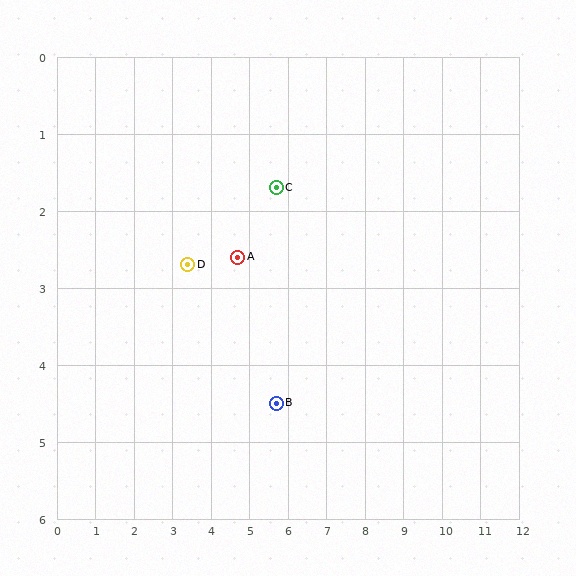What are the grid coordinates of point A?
Point A is at approximately (4.7, 2.6).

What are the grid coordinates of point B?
Point B is at approximately (5.7, 4.5).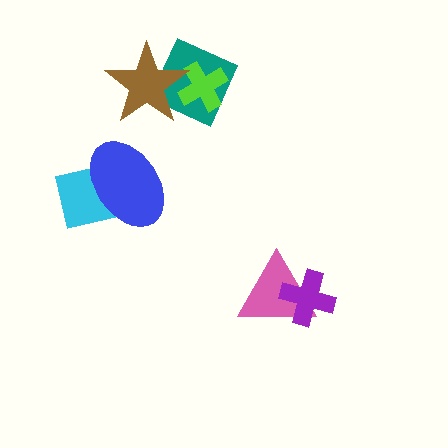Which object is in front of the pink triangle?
The purple cross is in front of the pink triangle.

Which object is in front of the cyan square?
The blue ellipse is in front of the cyan square.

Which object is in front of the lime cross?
The brown star is in front of the lime cross.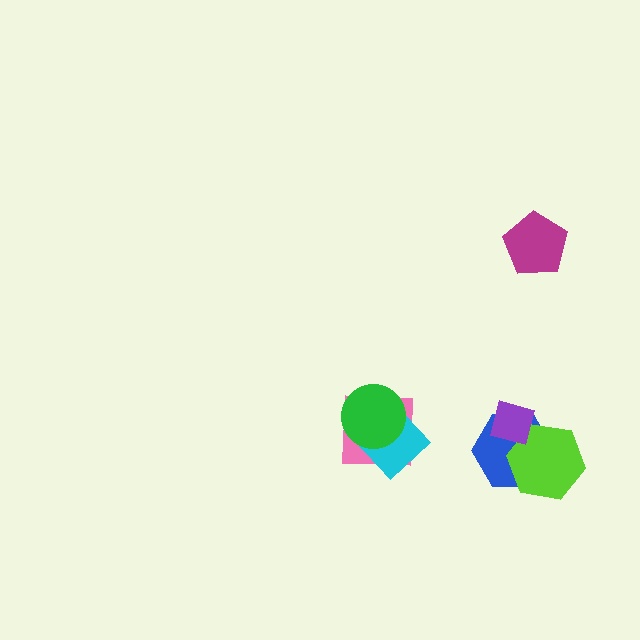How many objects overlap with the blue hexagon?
2 objects overlap with the blue hexagon.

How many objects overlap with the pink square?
2 objects overlap with the pink square.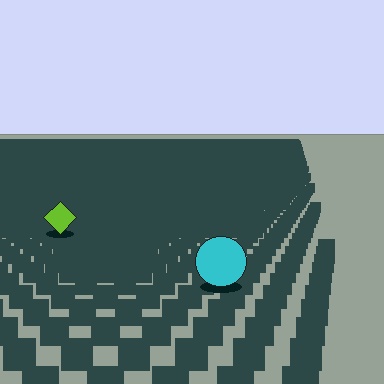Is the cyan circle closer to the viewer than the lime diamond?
Yes. The cyan circle is closer — you can tell from the texture gradient: the ground texture is coarser near it.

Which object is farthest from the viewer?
The lime diamond is farthest from the viewer. It appears smaller and the ground texture around it is denser.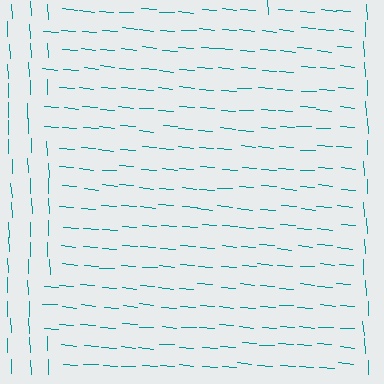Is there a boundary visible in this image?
Yes, there is a texture boundary formed by a change in line orientation.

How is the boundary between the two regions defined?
The boundary is defined purely by a change in line orientation (approximately 83 degrees difference). All lines are the same color and thickness.